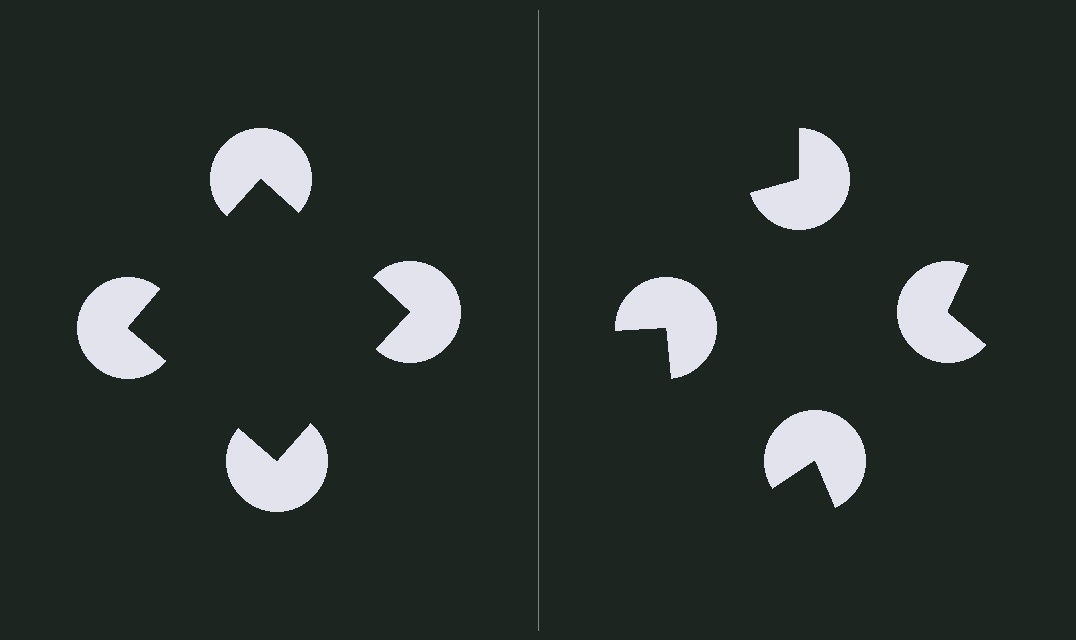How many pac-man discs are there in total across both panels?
8 — 4 on each side.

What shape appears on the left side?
An illusory square.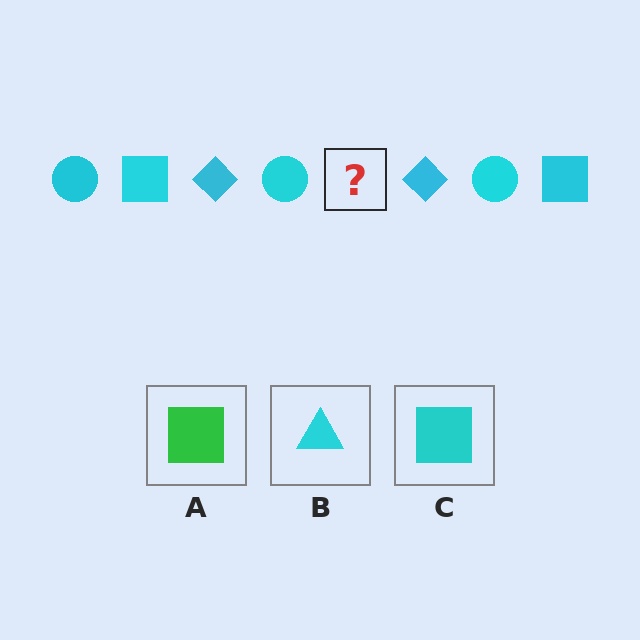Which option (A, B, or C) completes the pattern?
C.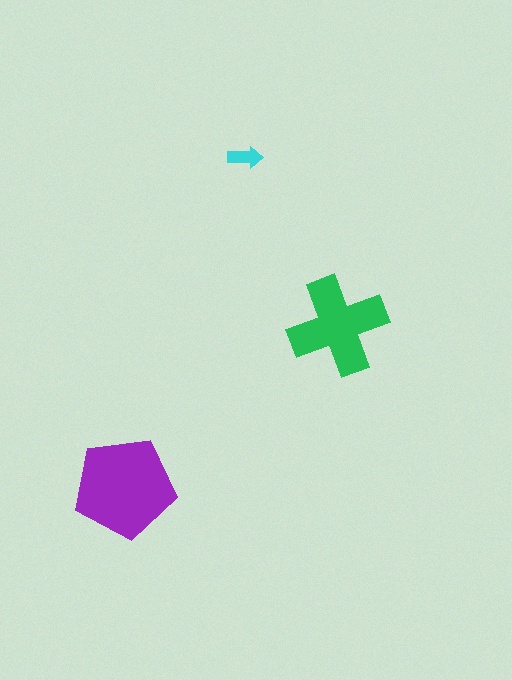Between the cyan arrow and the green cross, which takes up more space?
The green cross.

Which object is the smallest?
The cyan arrow.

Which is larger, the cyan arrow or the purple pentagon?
The purple pentagon.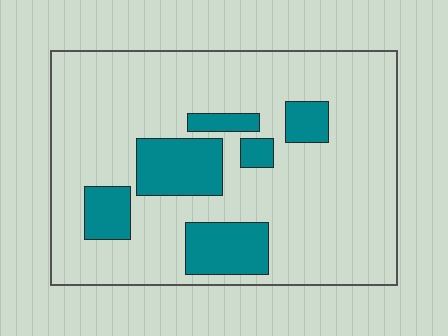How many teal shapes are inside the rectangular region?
6.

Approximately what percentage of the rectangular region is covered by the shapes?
Approximately 20%.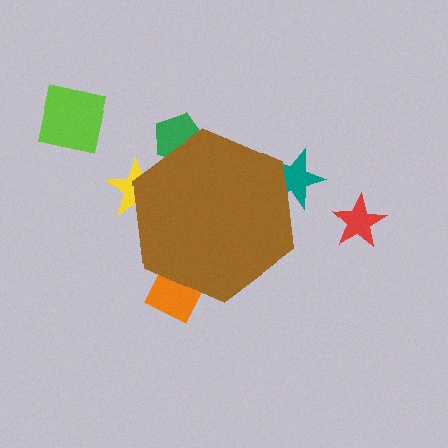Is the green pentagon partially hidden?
Yes, the green pentagon is partially hidden behind the brown hexagon.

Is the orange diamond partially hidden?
Yes, the orange diamond is partially hidden behind the brown hexagon.